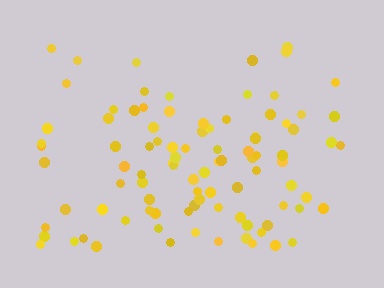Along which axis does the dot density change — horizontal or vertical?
Vertical.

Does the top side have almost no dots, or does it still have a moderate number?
Still a moderate number, just noticeably fewer than the bottom.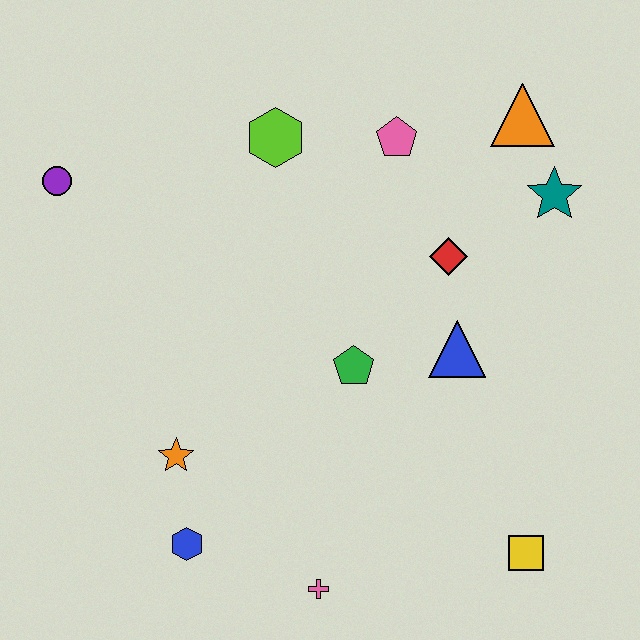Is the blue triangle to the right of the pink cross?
Yes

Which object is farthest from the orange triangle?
The blue hexagon is farthest from the orange triangle.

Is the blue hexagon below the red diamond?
Yes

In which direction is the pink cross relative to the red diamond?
The pink cross is below the red diamond.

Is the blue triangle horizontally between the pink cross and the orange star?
No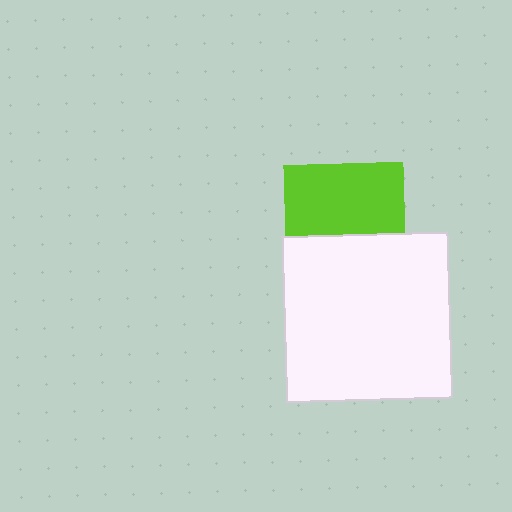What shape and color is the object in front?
The object in front is a white square.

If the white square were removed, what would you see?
You would see the complete lime square.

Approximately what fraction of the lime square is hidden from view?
Roughly 40% of the lime square is hidden behind the white square.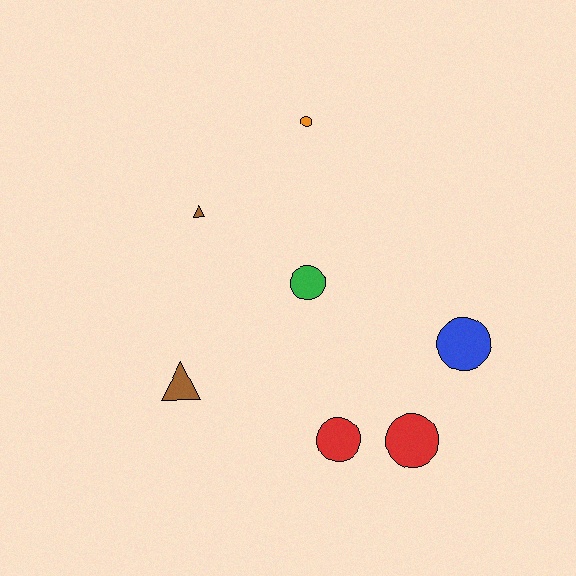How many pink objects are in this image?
There are no pink objects.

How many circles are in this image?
There are 5 circles.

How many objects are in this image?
There are 7 objects.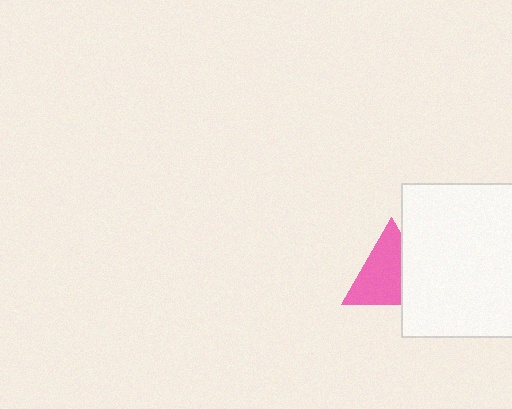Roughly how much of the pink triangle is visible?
Most of it is visible (roughly 67%).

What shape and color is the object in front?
The object in front is a white square.